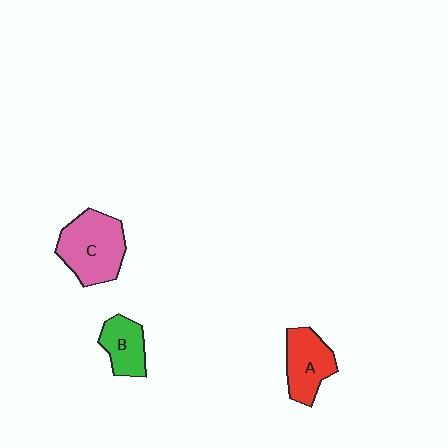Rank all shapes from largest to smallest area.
From largest to smallest: C (pink), A (red), B (green).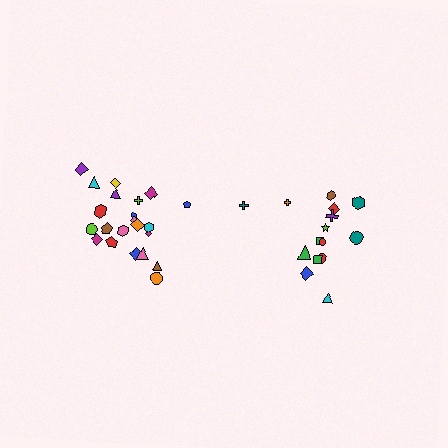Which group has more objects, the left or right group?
The left group.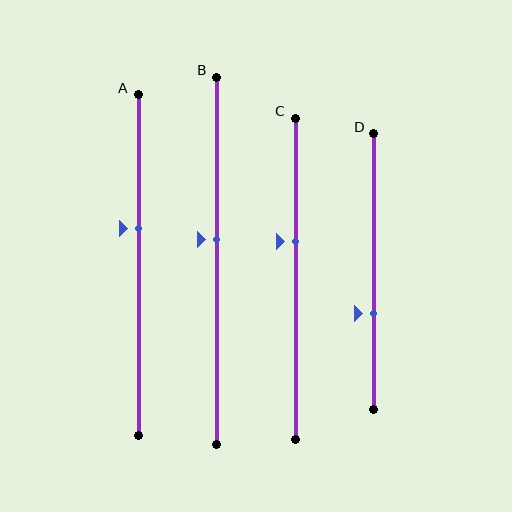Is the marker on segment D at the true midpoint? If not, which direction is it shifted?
No, the marker on segment D is shifted downward by about 15% of the segment length.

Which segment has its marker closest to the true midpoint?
Segment B has its marker closest to the true midpoint.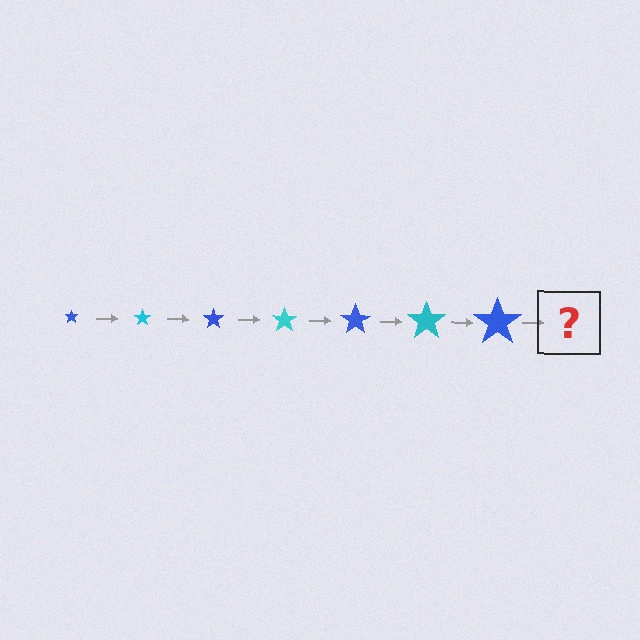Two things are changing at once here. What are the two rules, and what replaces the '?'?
The two rules are that the star grows larger each step and the color cycles through blue and cyan. The '?' should be a cyan star, larger than the previous one.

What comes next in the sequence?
The next element should be a cyan star, larger than the previous one.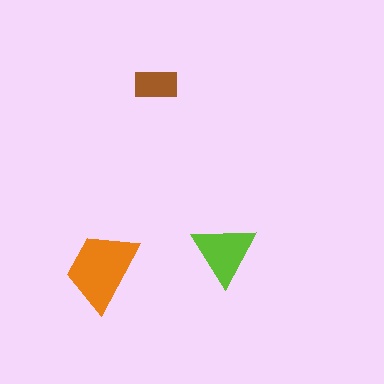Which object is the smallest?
The brown rectangle.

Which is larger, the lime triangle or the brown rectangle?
The lime triangle.